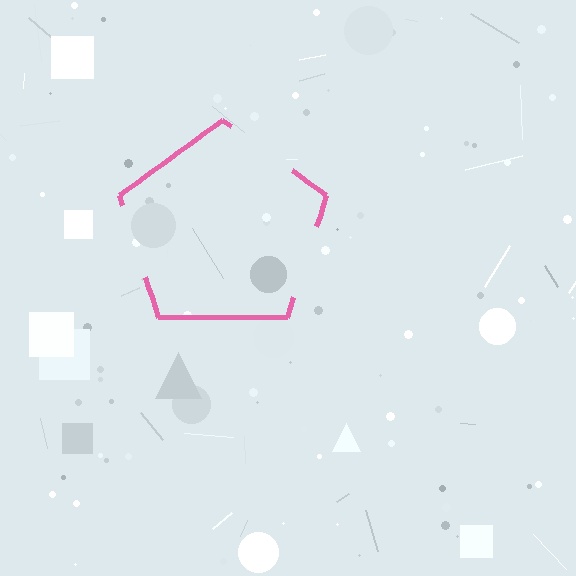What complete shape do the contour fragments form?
The contour fragments form a pentagon.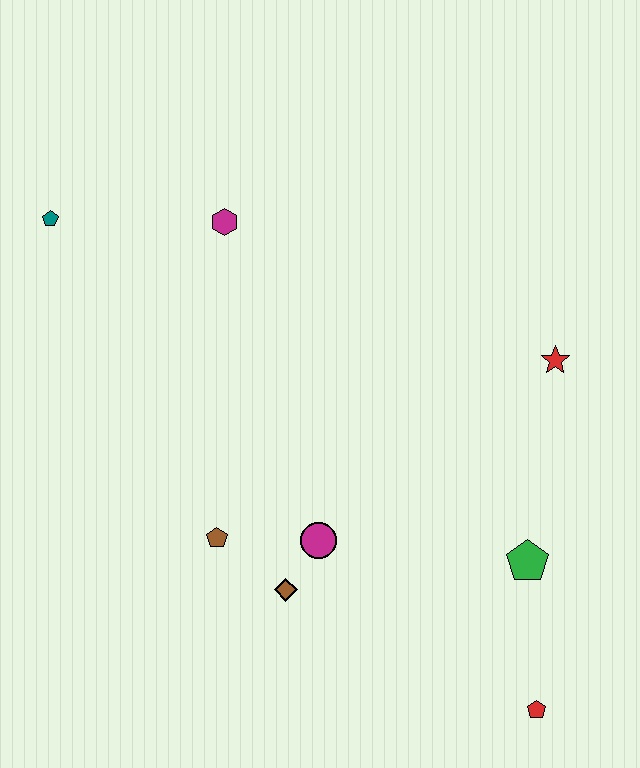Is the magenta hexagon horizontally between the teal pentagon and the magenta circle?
Yes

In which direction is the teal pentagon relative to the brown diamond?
The teal pentagon is above the brown diamond.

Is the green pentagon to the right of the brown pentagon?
Yes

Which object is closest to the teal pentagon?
The magenta hexagon is closest to the teal pentagon.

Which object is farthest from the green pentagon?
The teal pentagon is farthest from the green pentagon.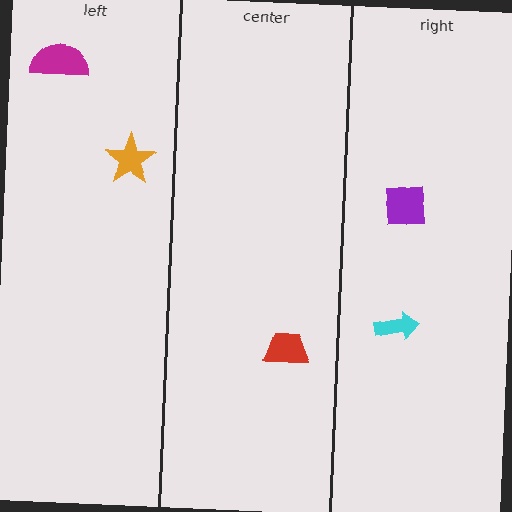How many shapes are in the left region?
2.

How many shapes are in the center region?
1.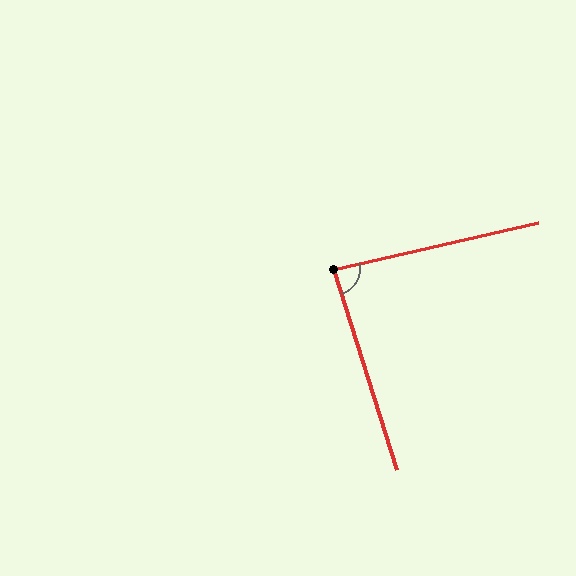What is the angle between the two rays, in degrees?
Approximately 85 degrees.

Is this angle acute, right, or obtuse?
It is approximately a right angle.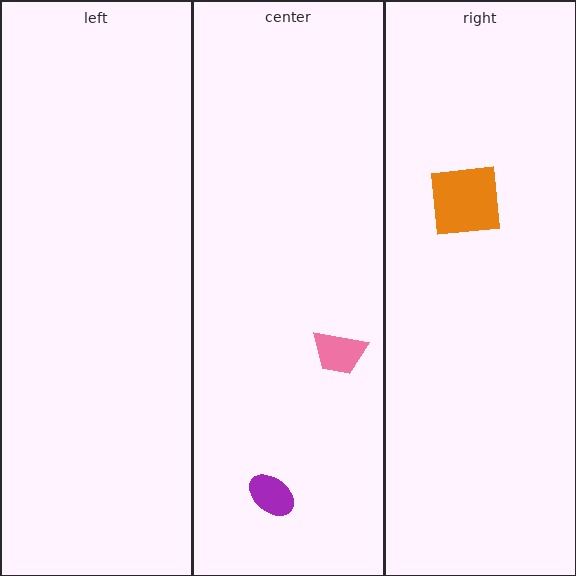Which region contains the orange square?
The right region.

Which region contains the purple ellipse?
The center region.